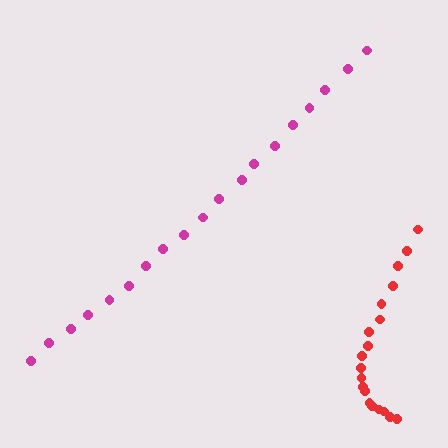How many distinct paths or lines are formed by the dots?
There are 2 distinct paths.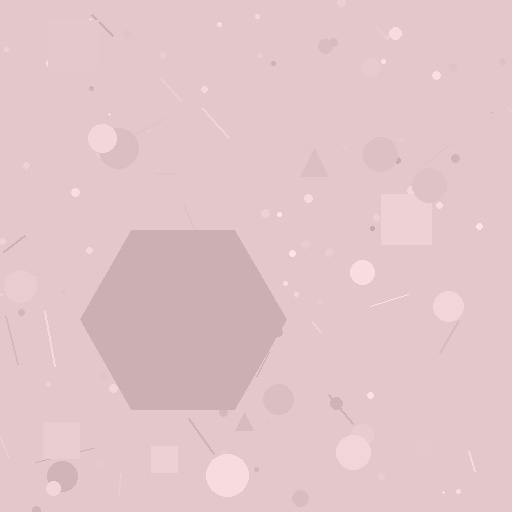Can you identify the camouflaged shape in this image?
The camouflaged shape is a hexagon.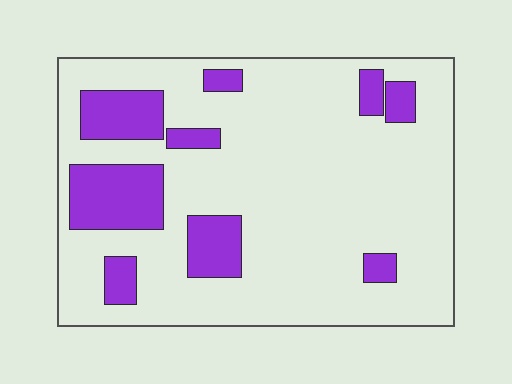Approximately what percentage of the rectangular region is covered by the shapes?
Approximately 20%.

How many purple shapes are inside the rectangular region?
9.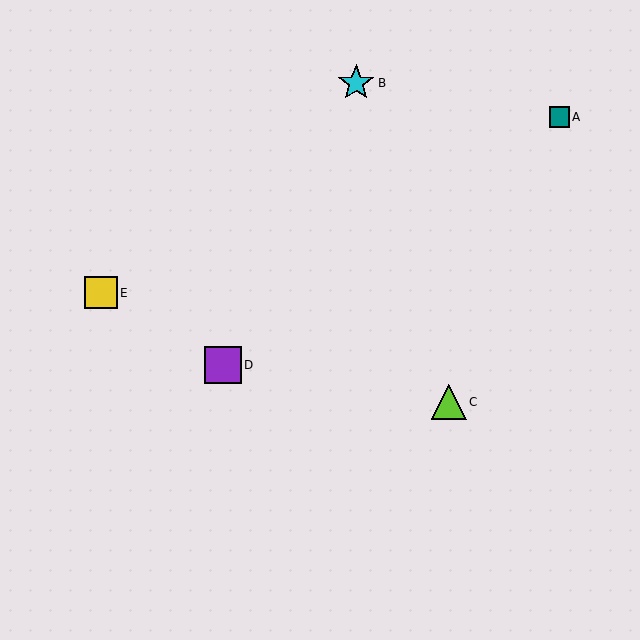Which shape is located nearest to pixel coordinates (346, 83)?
The cyan star (labeled B) at (356, 83) is nearest to that location.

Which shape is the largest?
The purple square (labeled D) is the largest.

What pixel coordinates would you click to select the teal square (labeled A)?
Click at (559, 117) to select the teal square A.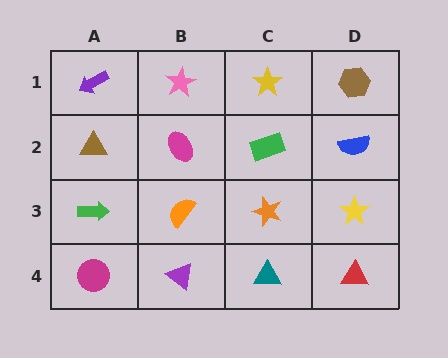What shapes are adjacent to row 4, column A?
A green arrow (row 3, column A), a purple triangle (row 4, column B).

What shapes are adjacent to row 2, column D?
A brown hexagon (row 1, column D), a yellow star (row 3, column D), a green rectangle (row 2, column C).